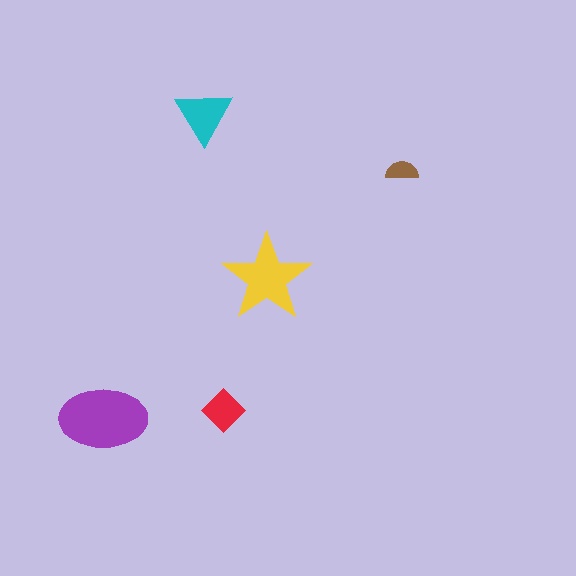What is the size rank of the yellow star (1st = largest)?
2nd.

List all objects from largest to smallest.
The purple ellipse, the yellow star, the cyan triangle, the red diamond, the brown semicircle.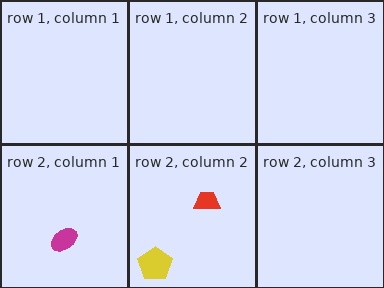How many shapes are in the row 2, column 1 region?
1.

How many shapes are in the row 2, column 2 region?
2.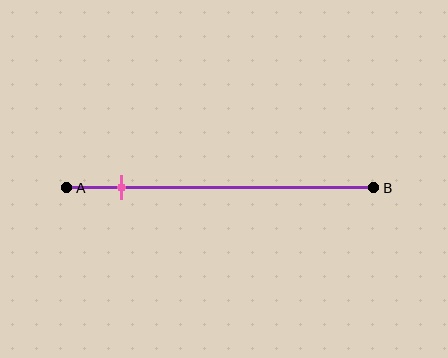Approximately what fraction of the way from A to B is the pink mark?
The pink mark is approximately 20% of the way from A to B.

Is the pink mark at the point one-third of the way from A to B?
No, the mark is at about 20% from A, not at the 33% one-third point.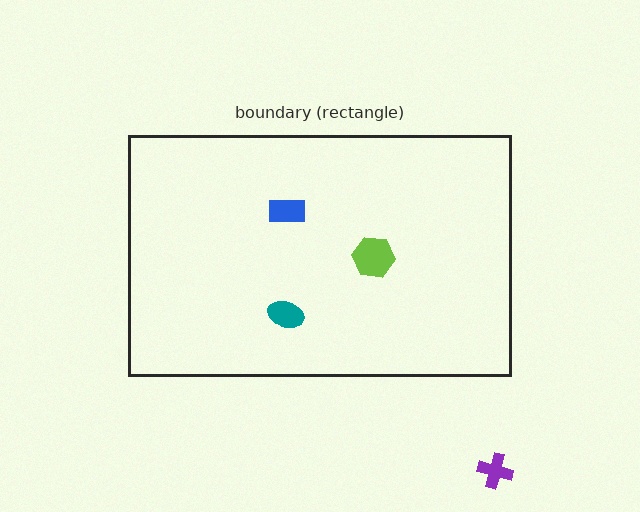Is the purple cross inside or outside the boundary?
Outside.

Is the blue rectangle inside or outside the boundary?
Inside.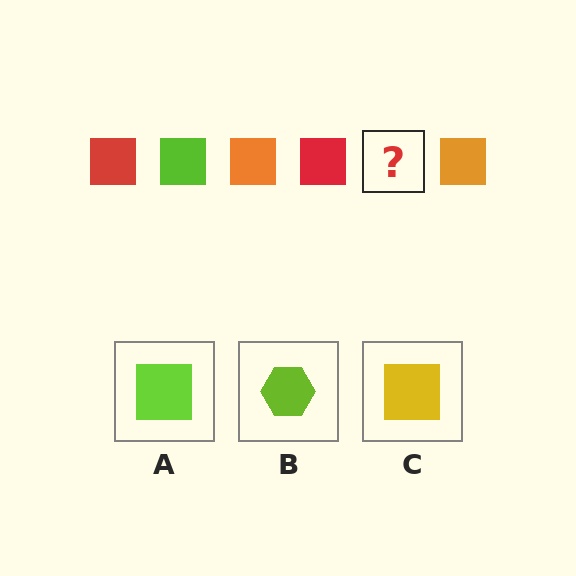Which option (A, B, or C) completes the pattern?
A.